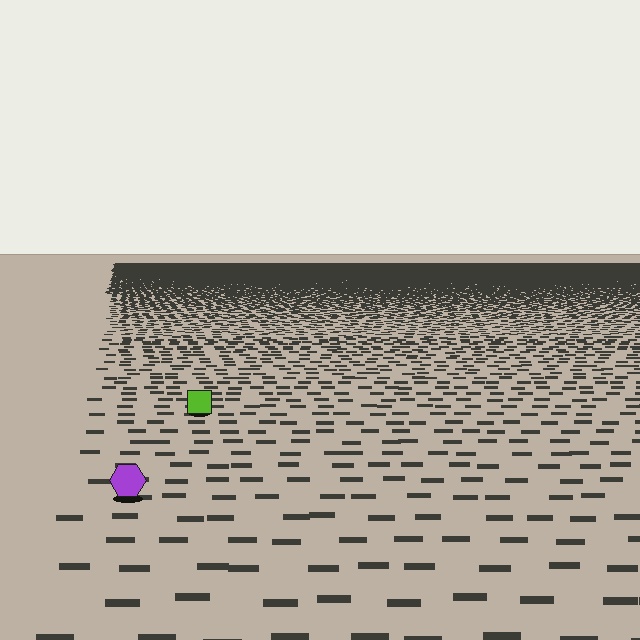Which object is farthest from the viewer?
The lime square is farthest from the viewer. It appears smaller and the ground texture around it is denser.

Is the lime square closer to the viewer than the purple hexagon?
No. The purple hexagon is closer — you can tell from the texture gradient: the ground texture is coarser near it.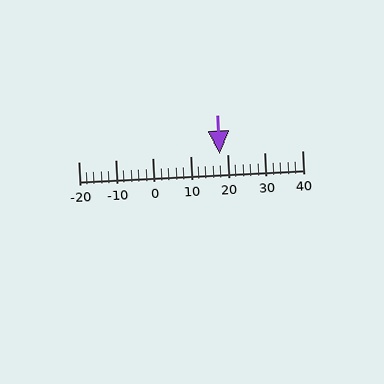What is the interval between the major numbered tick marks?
The major tick marks are spaced 10 units apart.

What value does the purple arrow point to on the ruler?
The purple arrow points to approximately 18.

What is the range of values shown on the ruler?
The ruler shows values from -20 to 40.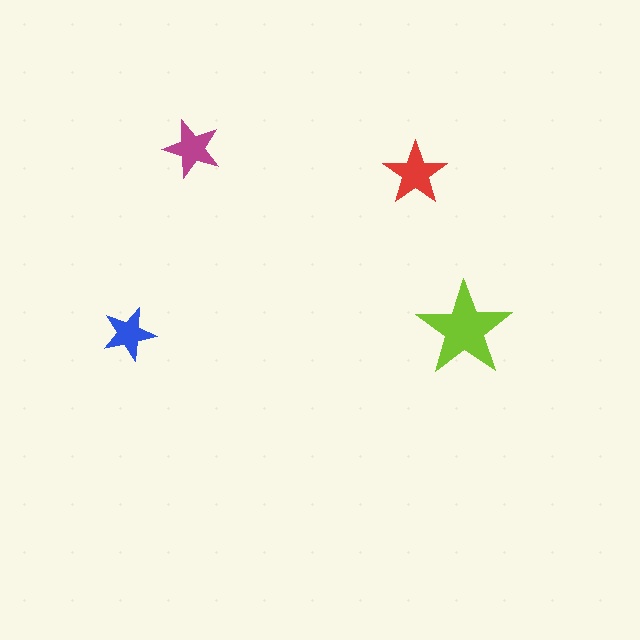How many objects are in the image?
There are 4 objects in the image.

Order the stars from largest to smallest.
the lime one, the red one, the magenta one, the blue one.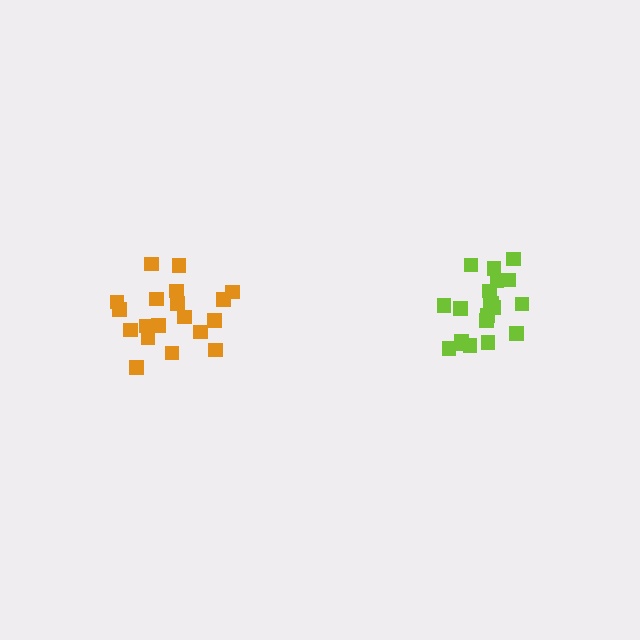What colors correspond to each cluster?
The clusters are colored: orange, lime.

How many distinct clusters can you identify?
There are 2 distinct clusters.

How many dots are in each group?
Group 1: 19 dots, Group 2: 20 dots (39 total).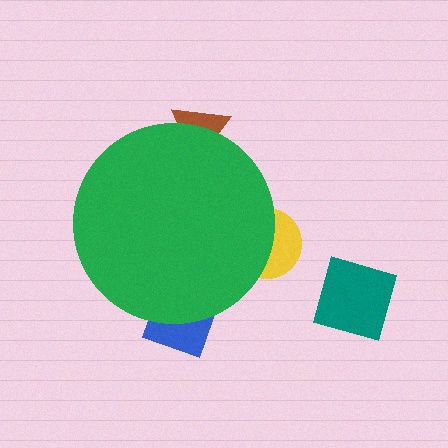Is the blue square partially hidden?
Yes, the blue square is partially hidden behind the green circle.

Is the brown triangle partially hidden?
Yes, the brown triangle is partially hidden behind the green circle.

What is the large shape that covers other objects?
A green circle.